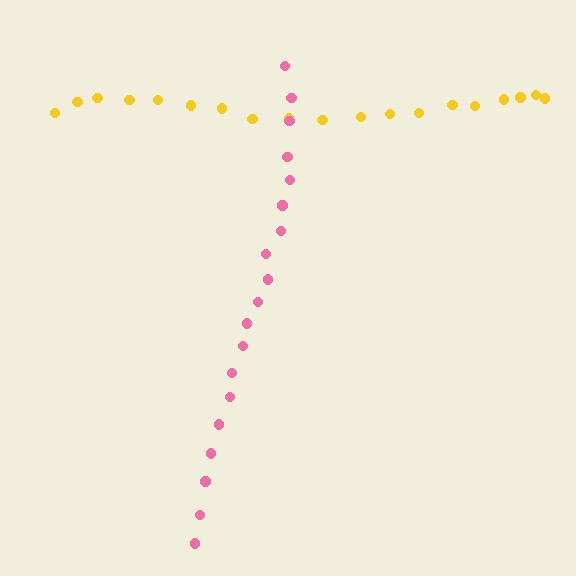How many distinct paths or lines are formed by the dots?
There are 2 distinct paths.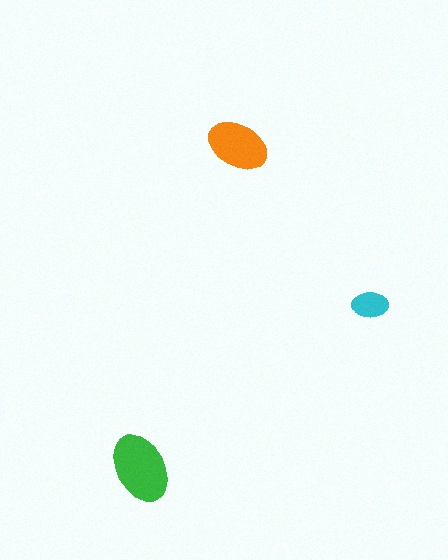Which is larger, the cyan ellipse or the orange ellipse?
The orange one.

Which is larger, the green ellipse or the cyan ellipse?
The green one.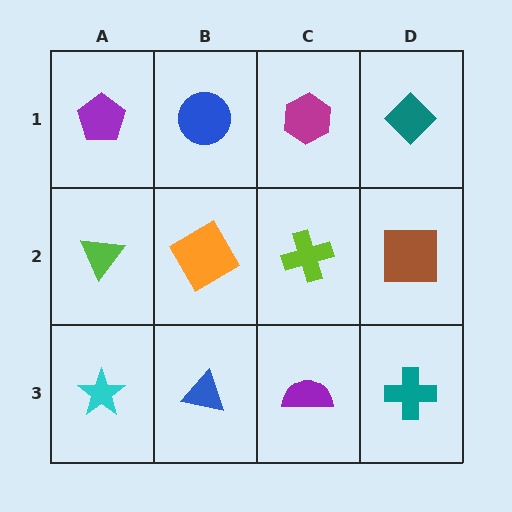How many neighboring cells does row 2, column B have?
4.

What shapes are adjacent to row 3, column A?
A lime triangle (row 2, column A), a blue triangle (row 3, column B).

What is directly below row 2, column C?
A purple semicircle.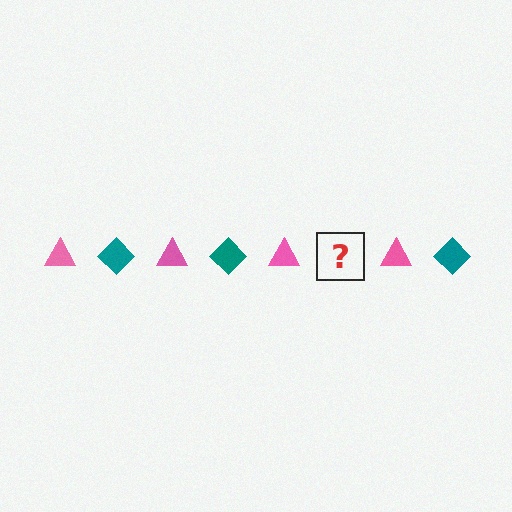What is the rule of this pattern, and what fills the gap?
The rule is that the pattern alternates between pink triangle and teal diamond. The gap should be filled with a teal diamond.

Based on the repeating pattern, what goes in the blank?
The blank should be a teal diamond.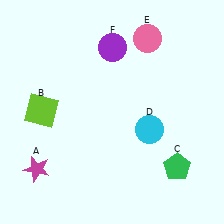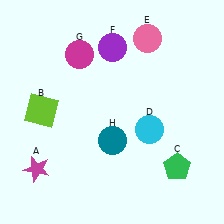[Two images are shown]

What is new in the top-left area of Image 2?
A magenta circle (G) was added in the top-left area of Image 2.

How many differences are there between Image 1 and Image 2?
There are 2 differences between the two images.